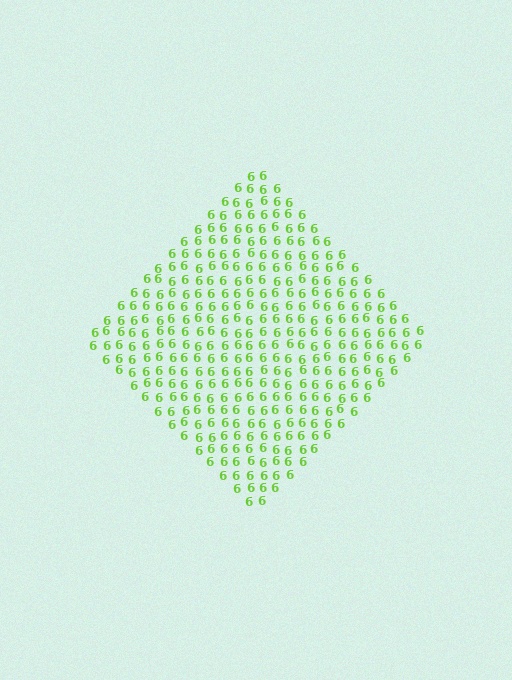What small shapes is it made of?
It is made of small digit 6's.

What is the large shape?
The large shape is a diamond.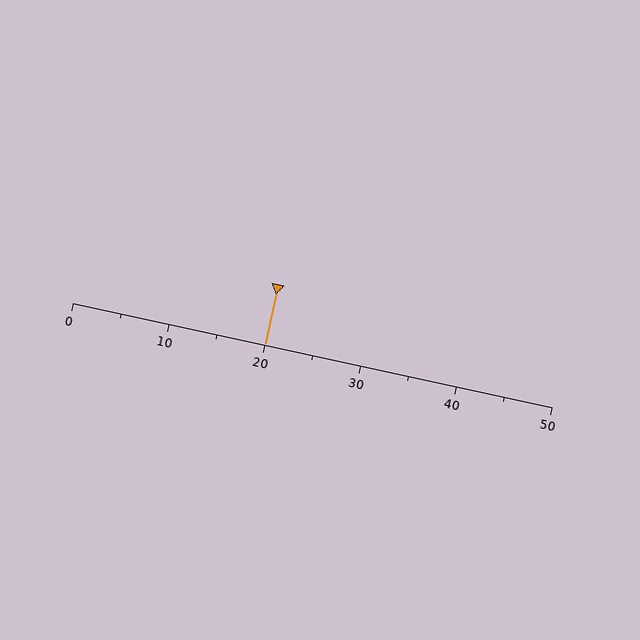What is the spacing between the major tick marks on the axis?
The major ticks are spaced 10 apart.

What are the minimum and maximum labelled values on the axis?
The axis runs from 0 to 50.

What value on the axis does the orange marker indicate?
The marker indicates approximately 20.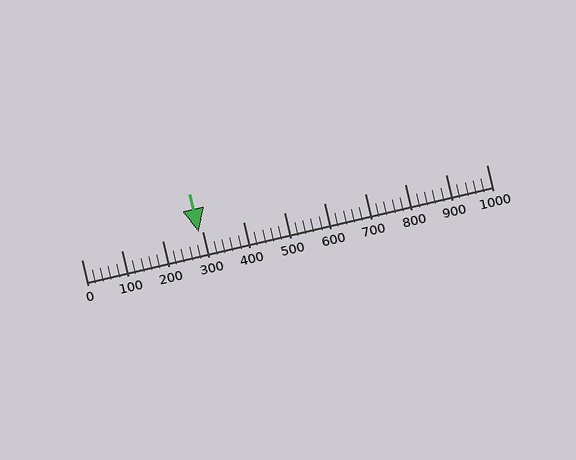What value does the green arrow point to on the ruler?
The green arrow points to approximately 289.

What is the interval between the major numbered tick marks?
The major tick marks are spaced 100 units apart.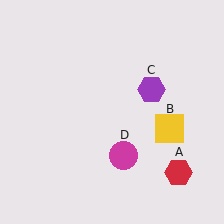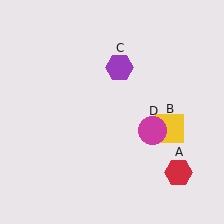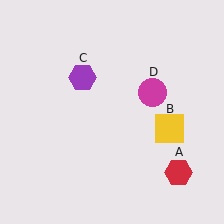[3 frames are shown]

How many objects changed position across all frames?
2 objects changed position: purple hexagon (object C), magenta circle (object D).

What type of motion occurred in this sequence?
The purple hexagon (object C), magenta circle (object D) rotated counterclockwise around the center of the scene.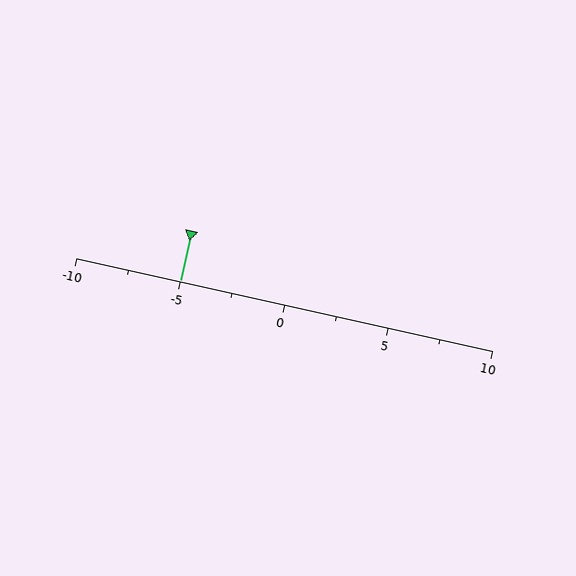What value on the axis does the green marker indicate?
The marker indicates approximately -5.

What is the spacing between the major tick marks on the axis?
The major ticks are spaced 5 apart.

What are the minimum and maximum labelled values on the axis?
The axis runs from -10 to 10.